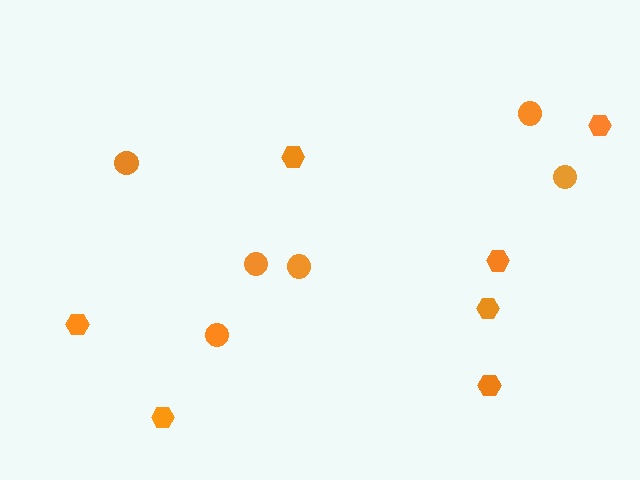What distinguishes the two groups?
There are 2 groups: one group of circles (6) and one group of hexagons (7).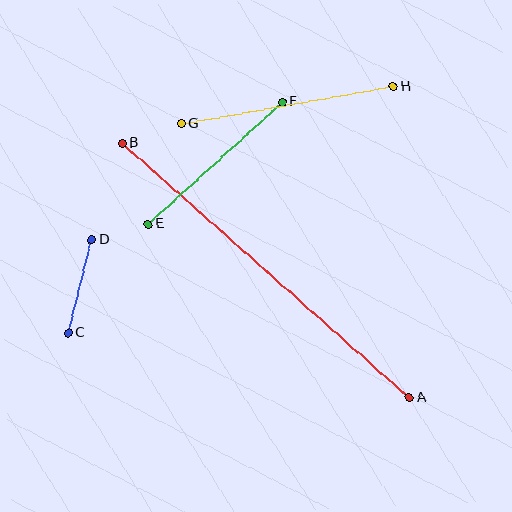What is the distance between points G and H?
The distance is approximately 215 pixels.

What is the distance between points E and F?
The distance is approximately 182 pixels.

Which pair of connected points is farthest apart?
Points A and B are farthest apart.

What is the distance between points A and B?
The distance is approximately 384 pixels.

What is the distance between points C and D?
The distance is approximately 96 pixels.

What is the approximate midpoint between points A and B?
The midpoint is at approximately (266, 270) pixels.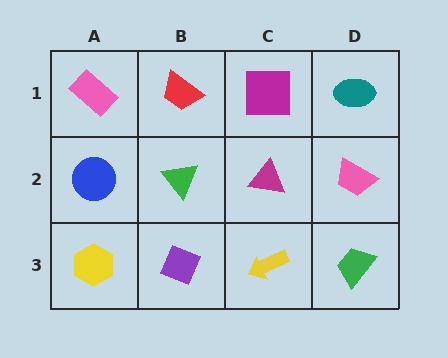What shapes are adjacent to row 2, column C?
A magenta square (row 1, column C), a yellow arrow (row 3, column C), a green triangle (row 2, column B), a pink trapezoid (row 2, column D).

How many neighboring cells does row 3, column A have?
2.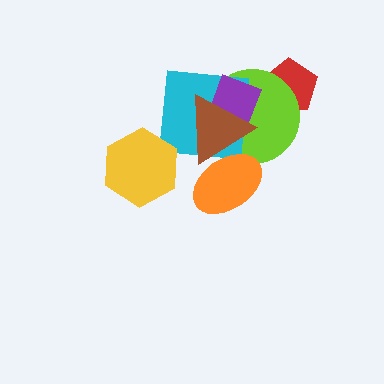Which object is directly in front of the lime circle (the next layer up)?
The cyan square is directly in front of the lime circle.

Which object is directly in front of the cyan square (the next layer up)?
The purple diamond is directly in front of the cyan square.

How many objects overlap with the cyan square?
3 objects overlap with the cyan square.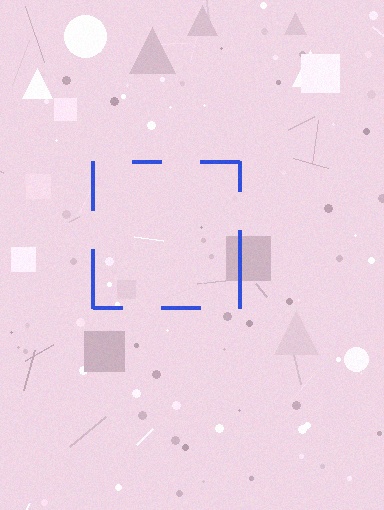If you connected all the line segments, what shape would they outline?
They would outline a square.